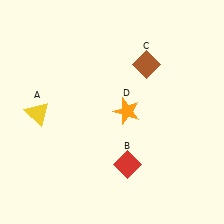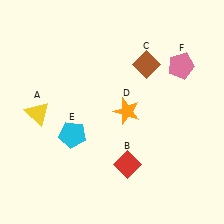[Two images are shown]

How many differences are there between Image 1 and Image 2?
There are 2 differences between the two images.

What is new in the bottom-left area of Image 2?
A cyan pentagon (E) was added in the bottom-left area of Image 2.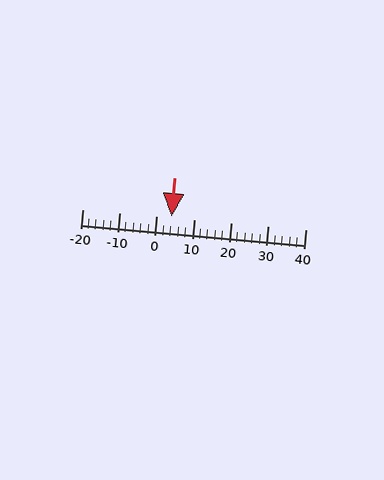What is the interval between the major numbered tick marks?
The major tick marks are spaced 10 units apart.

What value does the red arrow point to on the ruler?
The red arrow points to approximately 4.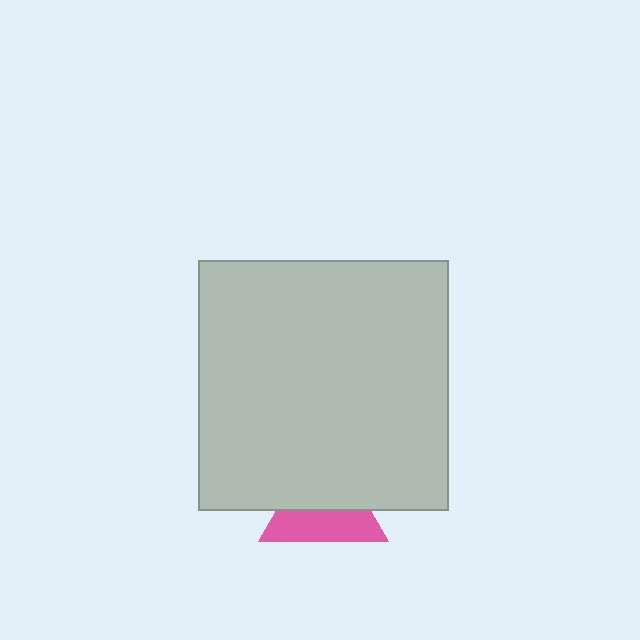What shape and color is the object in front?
The object in front is a light gray square.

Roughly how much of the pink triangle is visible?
About half of it is visible (roughly 46%).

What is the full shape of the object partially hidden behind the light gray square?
The partially hidden object is a pink triangle.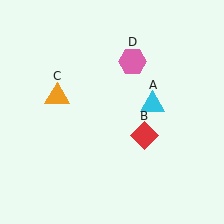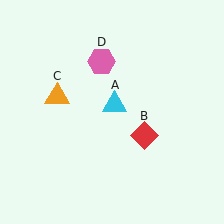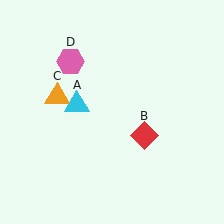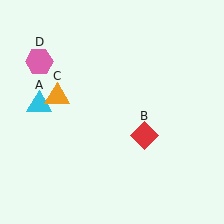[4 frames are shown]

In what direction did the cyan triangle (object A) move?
The cyan triangle (object A) moved left.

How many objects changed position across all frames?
2 objects changed position: cyan triangle (object A), pink hexagon (object D).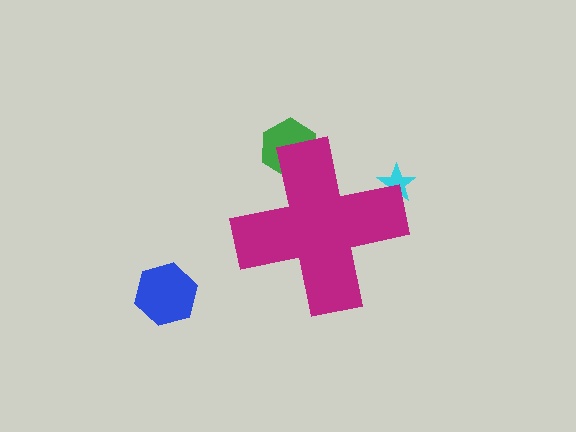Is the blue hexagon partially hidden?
No, the blue hexagon is fully visible.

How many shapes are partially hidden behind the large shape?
2 shapes are partially hidden.